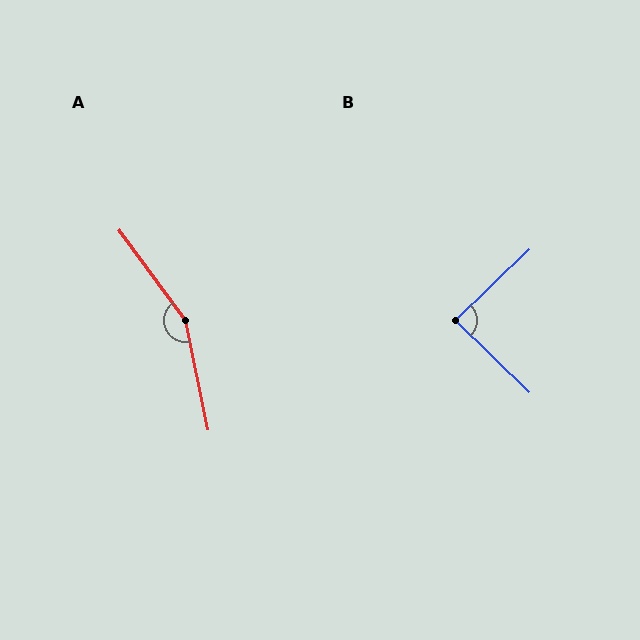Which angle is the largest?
A, at approximately 156 degrees.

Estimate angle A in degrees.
Approximately 156 degrees.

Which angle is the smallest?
B, at approximately 88 degrees.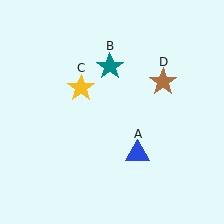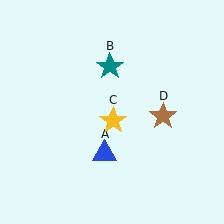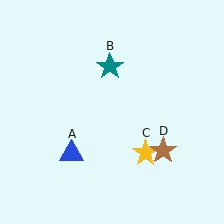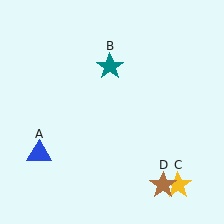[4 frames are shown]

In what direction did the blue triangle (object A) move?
The blue triangle (object A) moved left.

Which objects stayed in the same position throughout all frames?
Teal star (object B) remained stationary.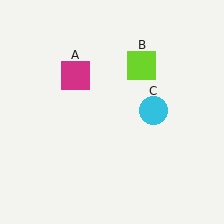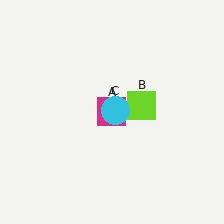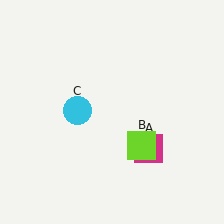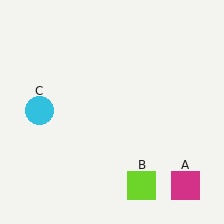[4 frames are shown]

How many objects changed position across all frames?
3 objects changed position: magenta square (object A), lime square (object B), cyan circle (object C).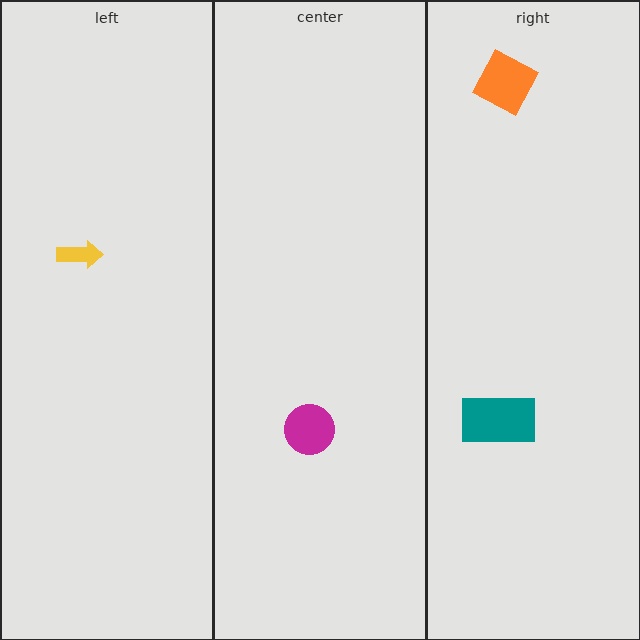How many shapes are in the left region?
1.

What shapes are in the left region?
The yellow arrow.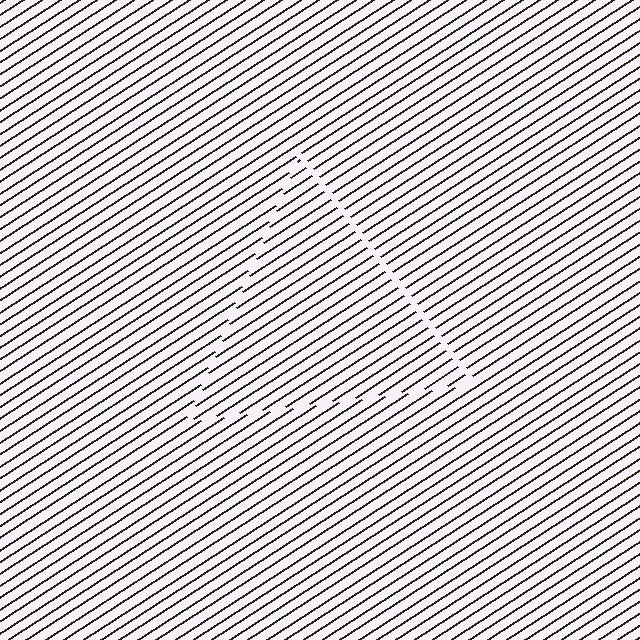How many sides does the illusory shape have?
3 sides — the line-ends trace a triangle.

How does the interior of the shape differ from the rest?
The interior of the shape contains the same grating, shifted by half a period — the contour is defined by the phase discontinuity where line-ends from the inner and outer gratings abut.